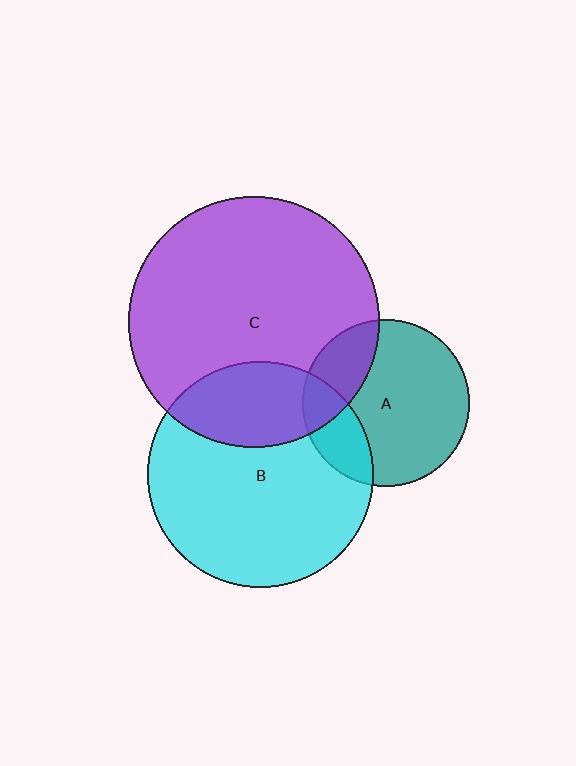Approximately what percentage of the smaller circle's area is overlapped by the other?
Approximately 20%.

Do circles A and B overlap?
Yes.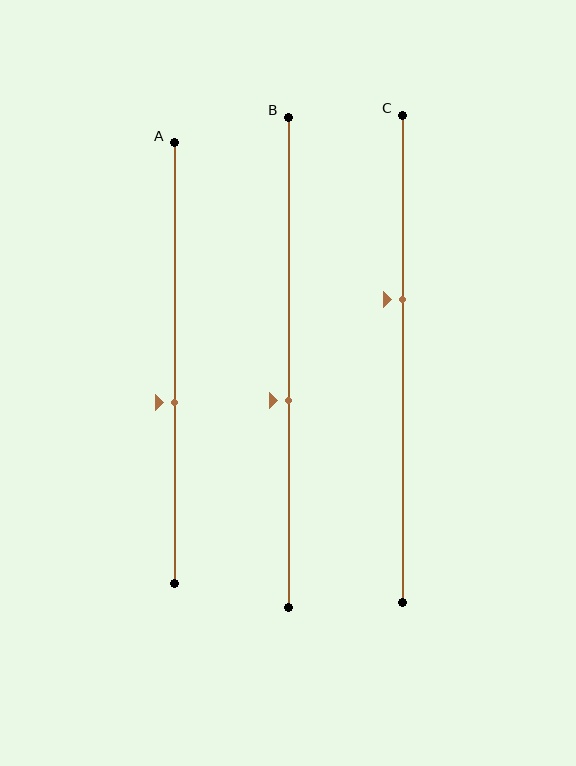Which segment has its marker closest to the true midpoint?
Segment B has its marker closest to the true midpoint.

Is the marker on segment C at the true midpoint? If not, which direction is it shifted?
No, the marker on segment C is shifted upward by about 12% of the segment length.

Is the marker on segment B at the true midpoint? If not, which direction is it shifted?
No, the marker on segment B is shifted downward by about 8% of the segment length.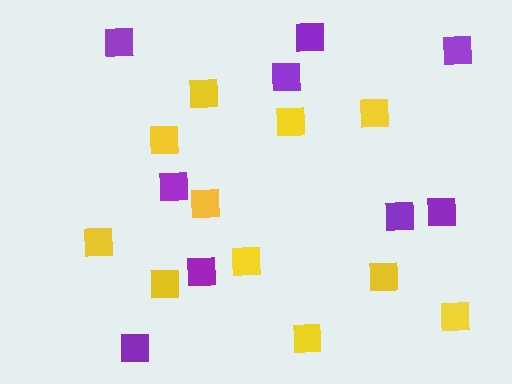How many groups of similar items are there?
There are 2 groups: one group of purple squares (9) and one group of yellow squares (11).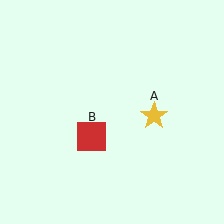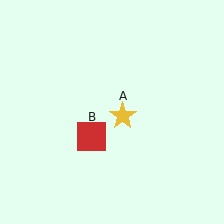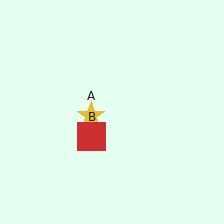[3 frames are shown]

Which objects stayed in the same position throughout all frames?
Red square (object B) remained stationary.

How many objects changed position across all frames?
1 object changed position: yellow star (object A).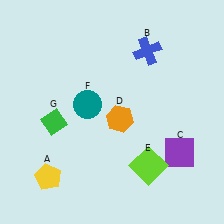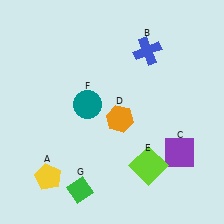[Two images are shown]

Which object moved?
The green diamond (G) moved down.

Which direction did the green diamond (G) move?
The green diamond (G) moved down.